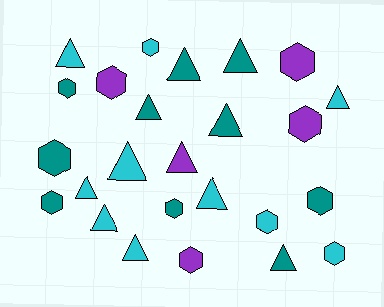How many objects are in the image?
There are 25 objects.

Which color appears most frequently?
Teal, with 10 objects.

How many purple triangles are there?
There is 1 purple triangle.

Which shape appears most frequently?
Triangle, with 13 objects.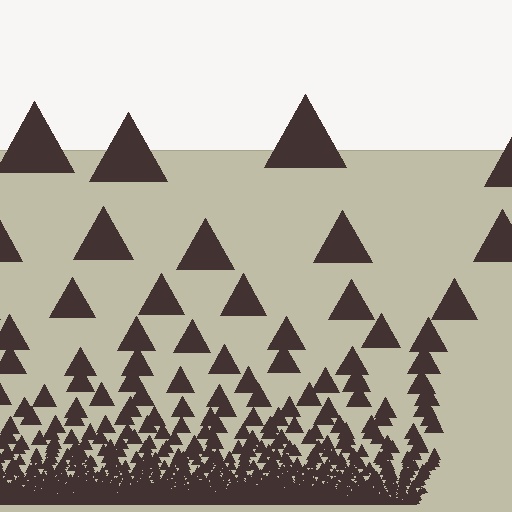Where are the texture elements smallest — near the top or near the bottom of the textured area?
Near the bottom.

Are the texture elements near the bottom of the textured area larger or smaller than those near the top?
Smaller. The gradient is inverted — elements near the bottom are smaller and denser.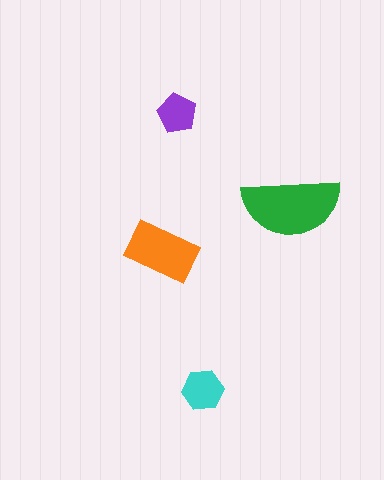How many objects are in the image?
There are 4 objects in the image.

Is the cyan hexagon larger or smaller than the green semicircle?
Smaller.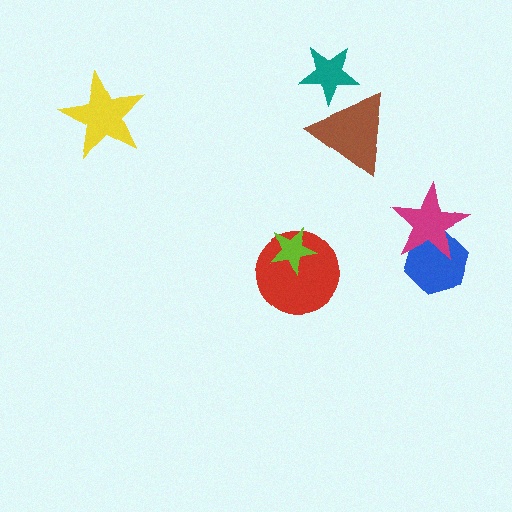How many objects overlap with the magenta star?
1 object overlaps with the magenta star.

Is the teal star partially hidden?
Yes, it is partially covered by another shape.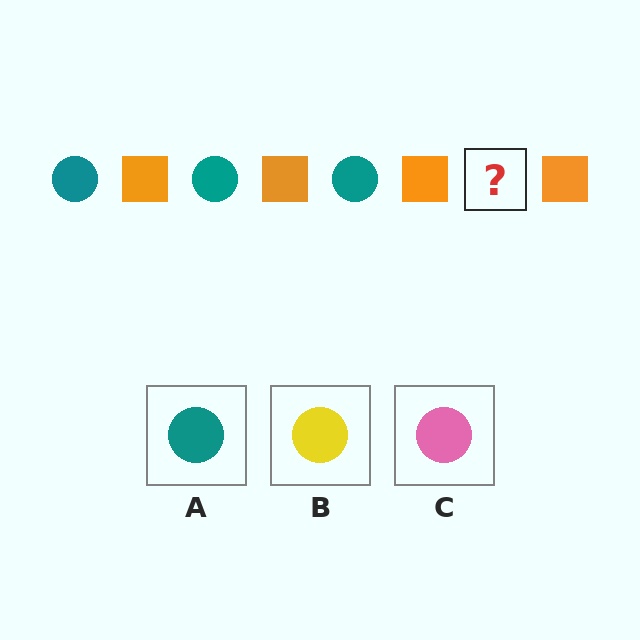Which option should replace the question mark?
Option A.